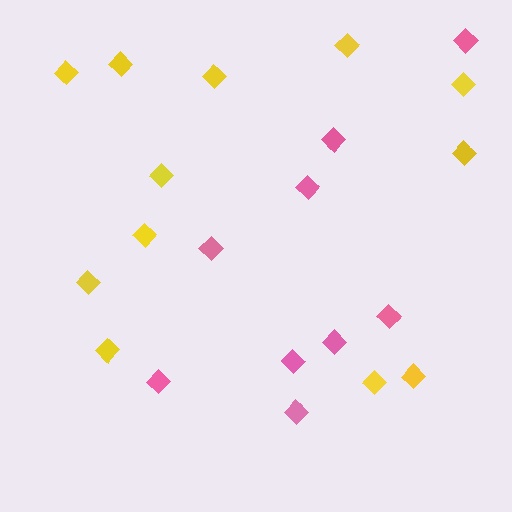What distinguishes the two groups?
There are 2 groups: one group of yellow diamonds (12) and one group of pink diamonds (9).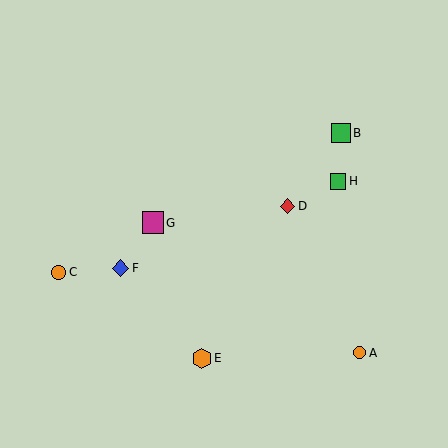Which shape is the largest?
The magenta square (labeled G) is the largest.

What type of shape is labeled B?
Shape B is a green square.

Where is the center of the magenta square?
The center of the magenta square is at (153, 223).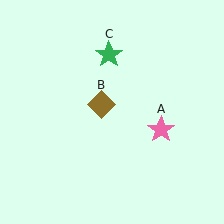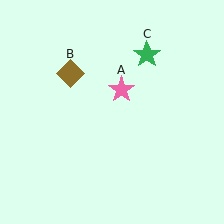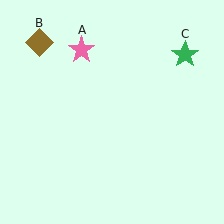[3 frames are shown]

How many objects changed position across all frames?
3 objects changed position: pink star (object A), brown diamond (object B), green star (object C).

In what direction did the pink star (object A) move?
The pink star (object A) moved up and to the left.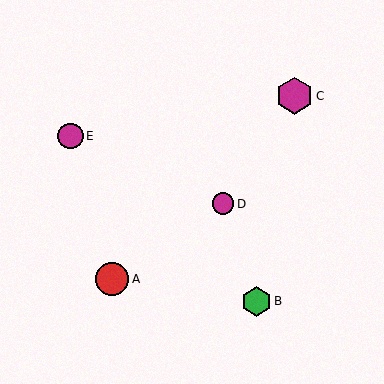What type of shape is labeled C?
Shape C is a magenta hexagon.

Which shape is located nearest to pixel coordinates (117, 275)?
The red circle (labeled A) at (112, 279) is nearest to that location.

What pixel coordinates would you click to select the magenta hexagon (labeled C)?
Click at (295, 96) to select the magenta hexagon C.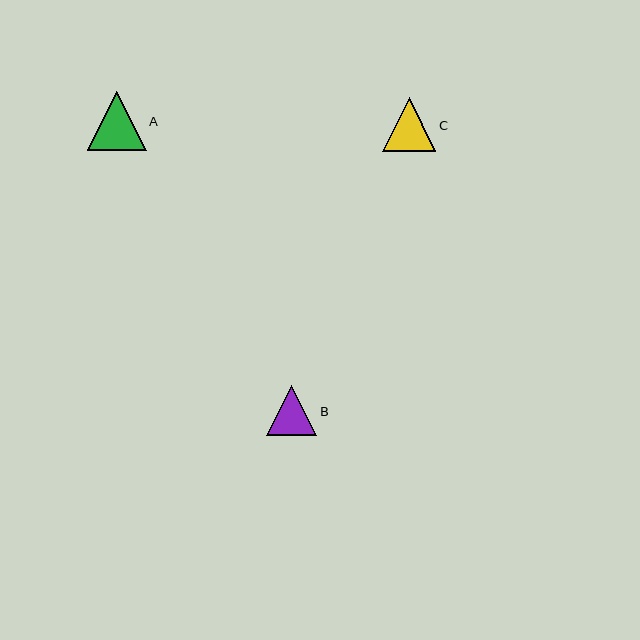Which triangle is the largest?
Triangle A is the largest with a size of approximately 59 pixels.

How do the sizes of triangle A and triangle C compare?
Triangle A and triangle C are approximately the same size.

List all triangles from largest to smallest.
From largest to smallest: A, C, B.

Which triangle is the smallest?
Triangle B is the smallest with a size of approximately 50 pixels.